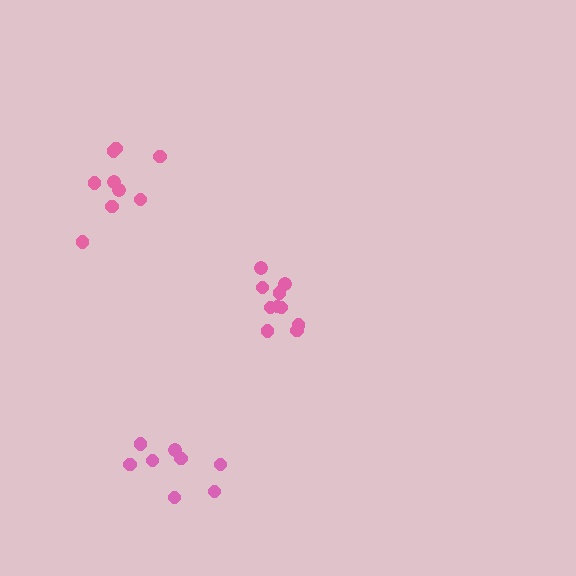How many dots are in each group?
Group 1: 9 dots, Group 2: 8 dots, Group 3: 10 dots (27 total).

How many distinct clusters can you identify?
There are 3 distinct clusters.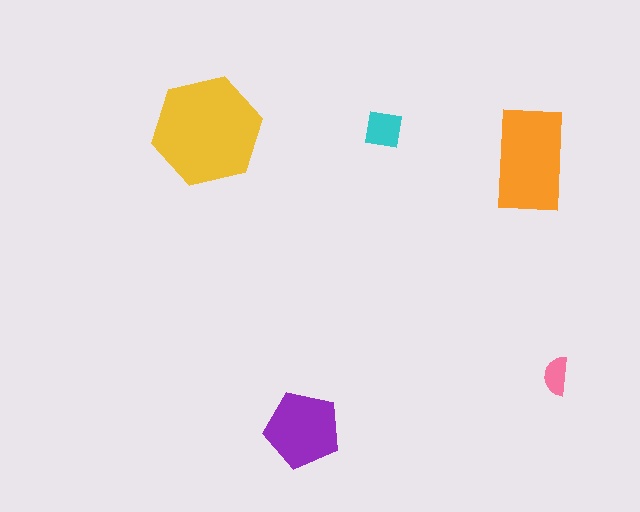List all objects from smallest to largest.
The pink semicircle, the cyan square, the purple pentagon, the orange rectangle, the yellow hexagon.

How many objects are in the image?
There are 5 objects in the image.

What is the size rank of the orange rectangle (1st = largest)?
2nd.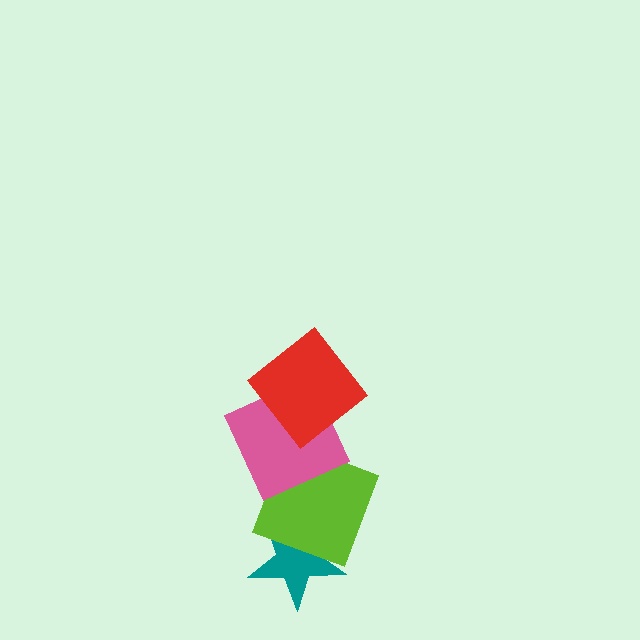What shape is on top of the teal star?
The lime square is on top of the teal star.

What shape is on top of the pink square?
The red diamond is on top of the pink square.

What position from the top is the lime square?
The lime square is 3rd from the top.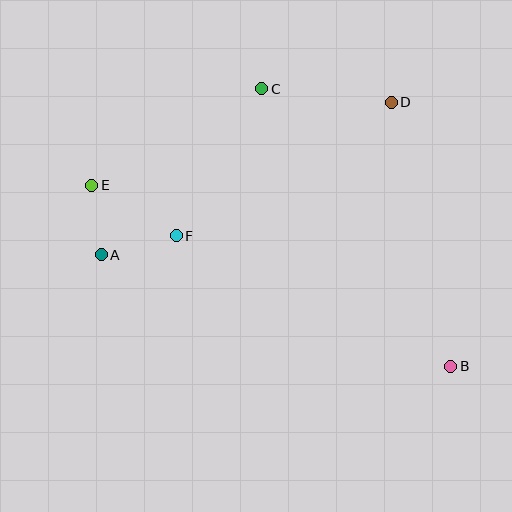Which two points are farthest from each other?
Points B and E are farthest from each other.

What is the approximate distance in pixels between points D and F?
The distance between D and F is approximately 253 pixels.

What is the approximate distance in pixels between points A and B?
The distance between A and B is approximately 367 pixels.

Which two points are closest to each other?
Points A and E are closest to each other.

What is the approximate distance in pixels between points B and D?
The distance between B and D is approximately 270 pixels.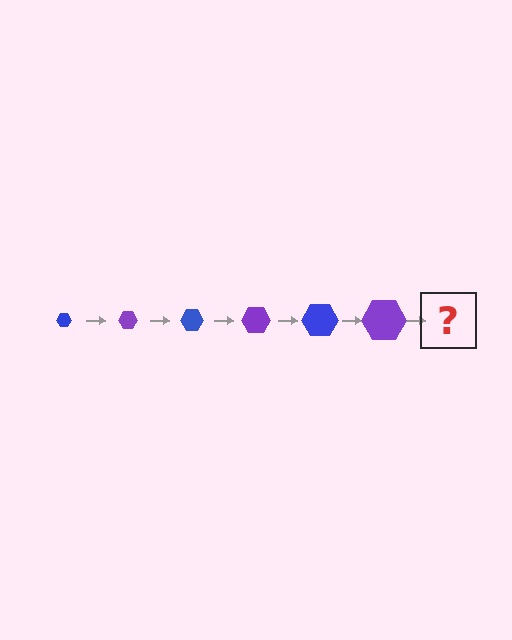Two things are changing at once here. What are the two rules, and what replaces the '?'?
The two rules are that the hexagon grows larger each step and the color cycles through blue and purple. The '?' should be a blue hexagon, larger than the previous one.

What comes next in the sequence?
The next element should be a blue hexagon, larger than the previous one.